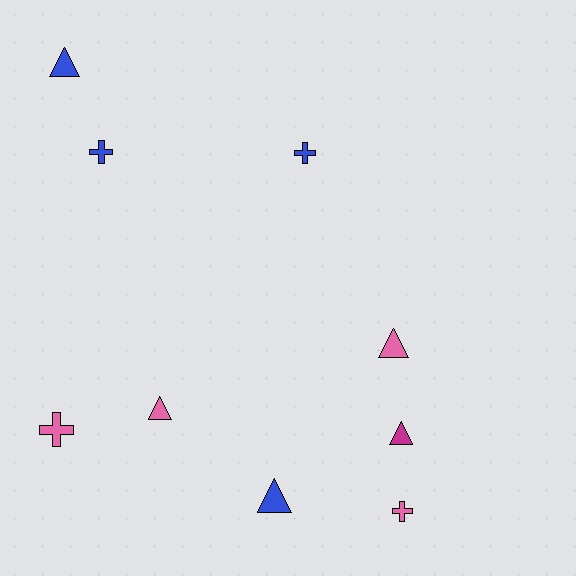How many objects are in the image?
There are 9 objects.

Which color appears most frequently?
Blue, with 4 objects.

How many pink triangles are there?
There are 2 pink triangles.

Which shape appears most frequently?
Triangle, with 5 objects.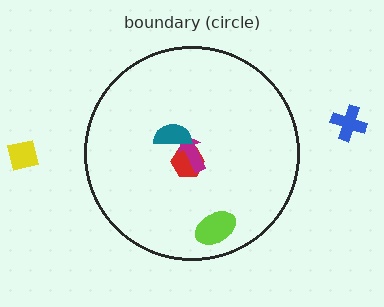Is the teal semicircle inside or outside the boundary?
Inside.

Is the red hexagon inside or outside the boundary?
Inside.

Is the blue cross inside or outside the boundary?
Outside.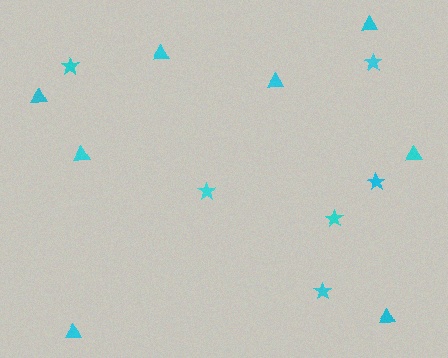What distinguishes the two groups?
There are 2 groups: one group of triangles (8) and one group of stars (6).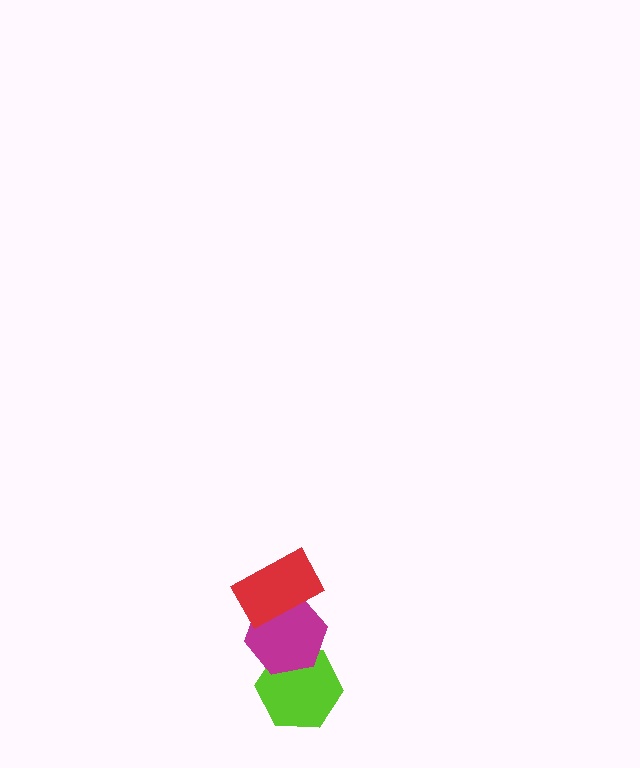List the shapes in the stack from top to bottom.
From top to bottom: the red rectangle, the magenta hexagon, the lime hexagon.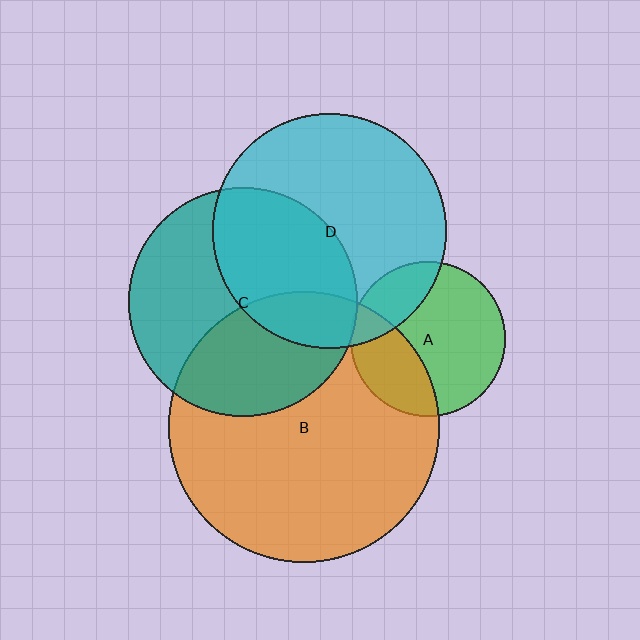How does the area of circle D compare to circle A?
Approximately 2.3 times.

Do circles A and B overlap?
Yes.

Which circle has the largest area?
Circle B (orange).